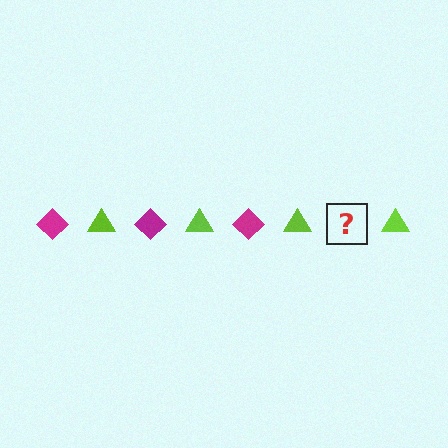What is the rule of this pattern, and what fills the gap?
The rule is that the pattern alternates between magenta diamond and lime triangle. The gap should be filled with a magenta diamond.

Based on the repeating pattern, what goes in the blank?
The blank should be a magenta diamond.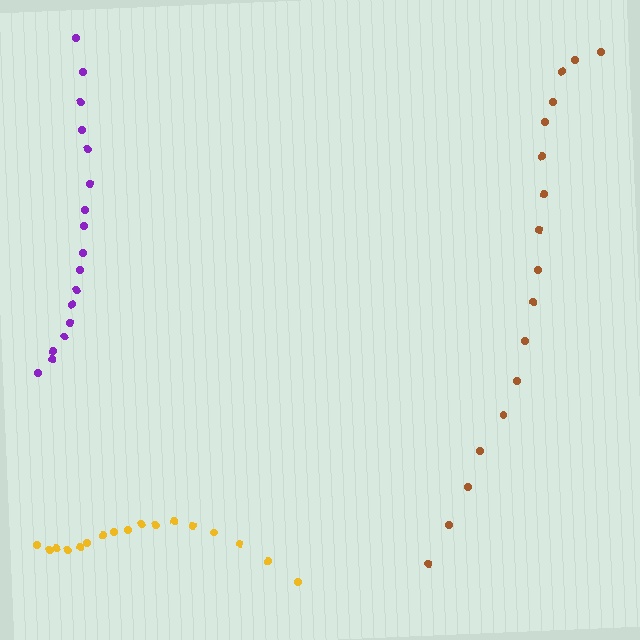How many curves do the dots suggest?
There are 3 distinct paths.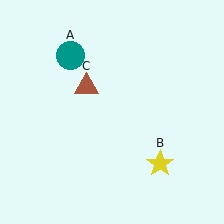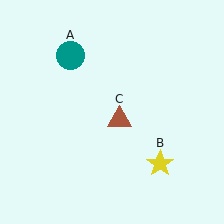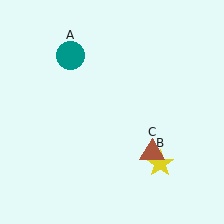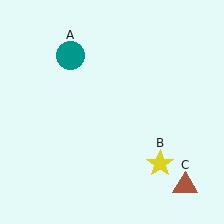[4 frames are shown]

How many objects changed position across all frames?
1 object changed position: brown triangle (object C).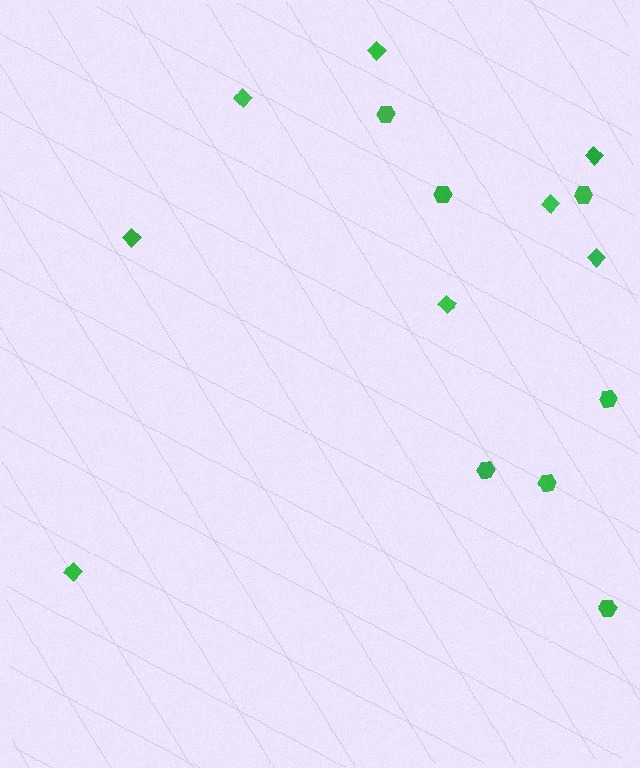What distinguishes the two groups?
There are 2 groups: one group of diamonds (8) and one group of hexagons (7).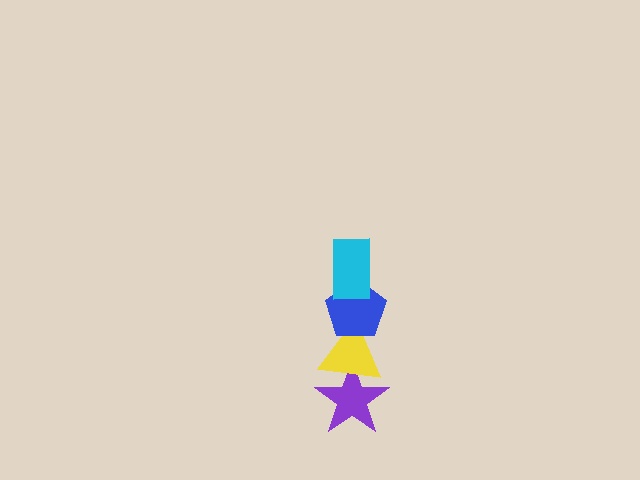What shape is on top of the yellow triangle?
The blue pentagon is on top of the yellow triangle.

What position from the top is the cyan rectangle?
The cyan rectangle is 1st from the top.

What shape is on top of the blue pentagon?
The cyan rectangle is on top of the blue pentagon.